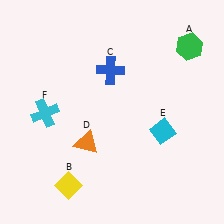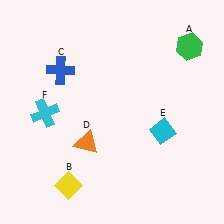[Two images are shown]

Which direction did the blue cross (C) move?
The blue cross (C) moved left.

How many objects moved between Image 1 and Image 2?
1 object moved between the two images.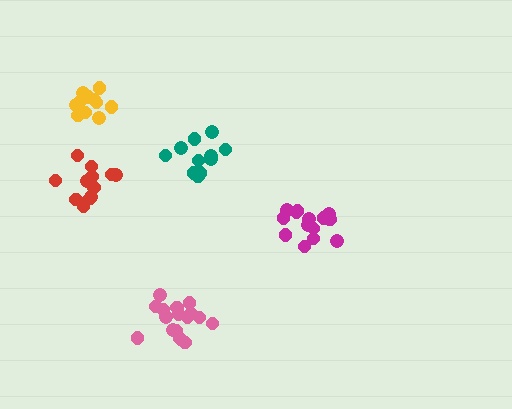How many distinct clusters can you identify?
There are 5 distinct clusters.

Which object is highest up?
The yellow cluster is topmost.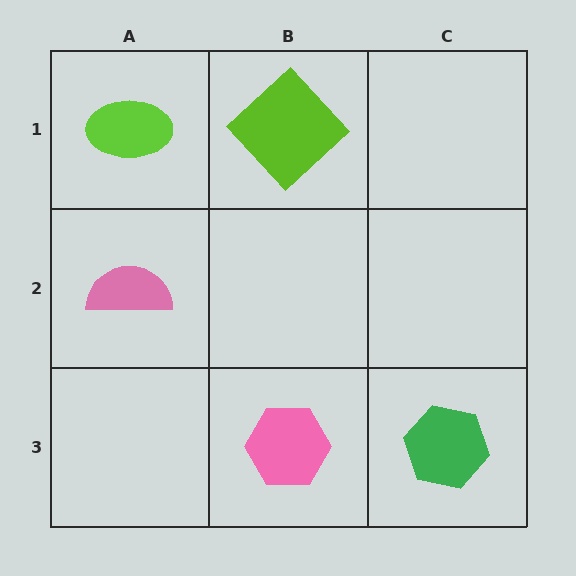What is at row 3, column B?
A pink hexagon.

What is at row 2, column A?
A pink semicircle.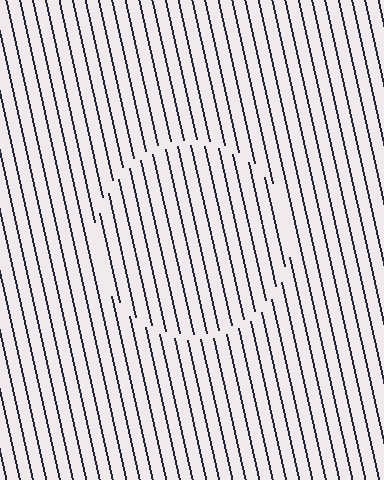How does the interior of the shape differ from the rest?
The interior of the shape contains the same grating, shifted by half a period — the contour is defined by the phase discontinuity where line-ends from the inner and outer gratings abut.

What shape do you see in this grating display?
An illusory circle. The interior of the shape contains the same grating, shifted by half a period — the contour is defined by the phase discontinuity where line-ends from the inner and outer gratings abut.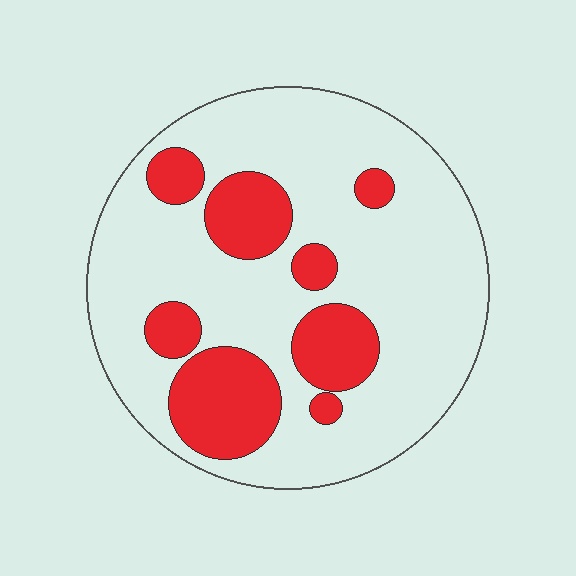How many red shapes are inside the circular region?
8.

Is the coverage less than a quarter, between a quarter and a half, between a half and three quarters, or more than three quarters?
Less than a quarter.